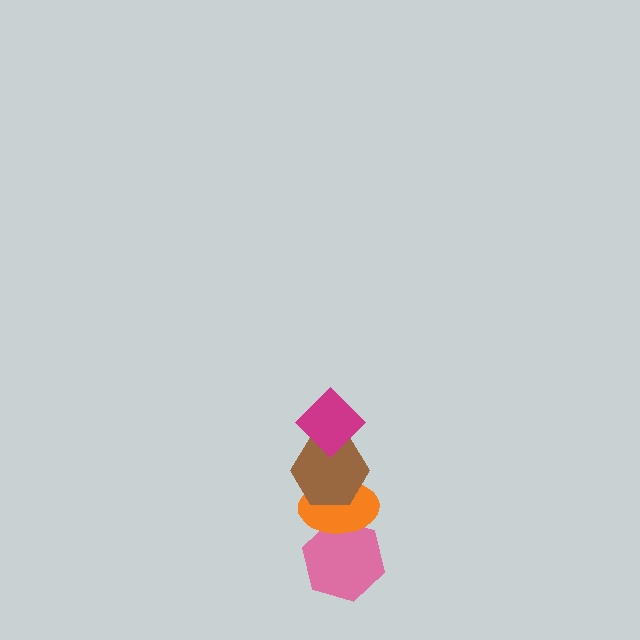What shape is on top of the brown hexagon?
The magenta diamond is on top of the brown hexagon.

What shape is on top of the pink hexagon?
The orange ellipse is on top of the pink hexagon.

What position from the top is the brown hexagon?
The brown hexagon is 2nd from the top.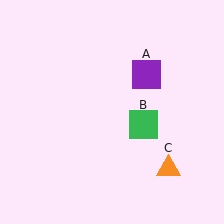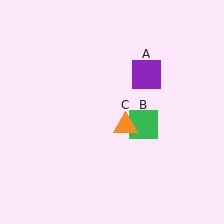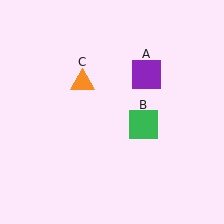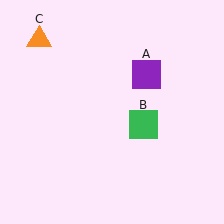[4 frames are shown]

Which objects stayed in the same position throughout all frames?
Purple square (object A) and green square (object B) remained stationary.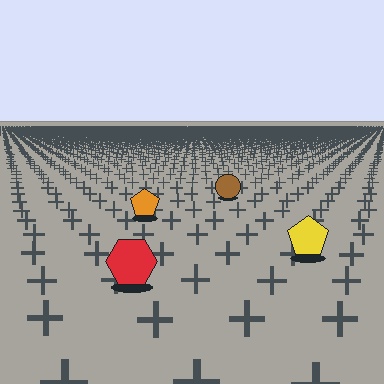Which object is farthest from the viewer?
The brown circle is farthest from the viewer. It appears smaller and the ground texture around it is denser.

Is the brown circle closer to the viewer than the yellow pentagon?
No. The yellow pentagon is closer — you can tell from the texture gradient: the ground texture is coarser near it.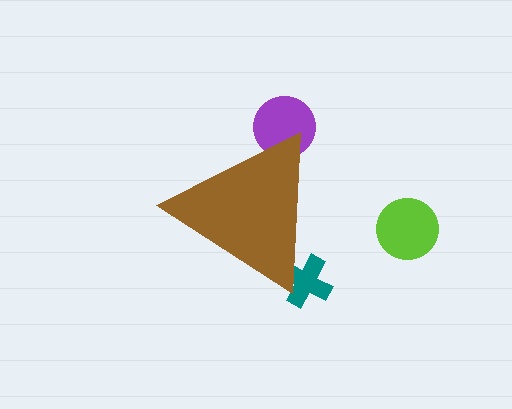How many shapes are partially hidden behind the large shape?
2 shapes are partially hidden.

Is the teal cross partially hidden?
Yes, the teal cross is partially hidden behind the brown triangle.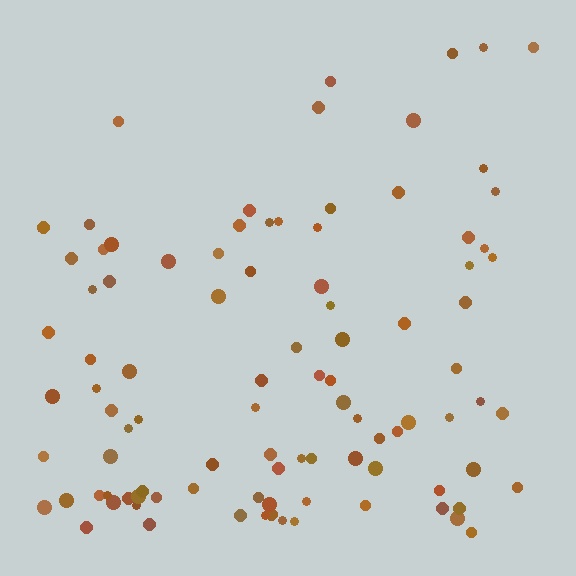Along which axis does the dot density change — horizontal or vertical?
Vertical.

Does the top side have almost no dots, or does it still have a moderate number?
Still a moderate number, just noticeably fewer than the bottom.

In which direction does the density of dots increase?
From top to bottom, with the bottom side densest.